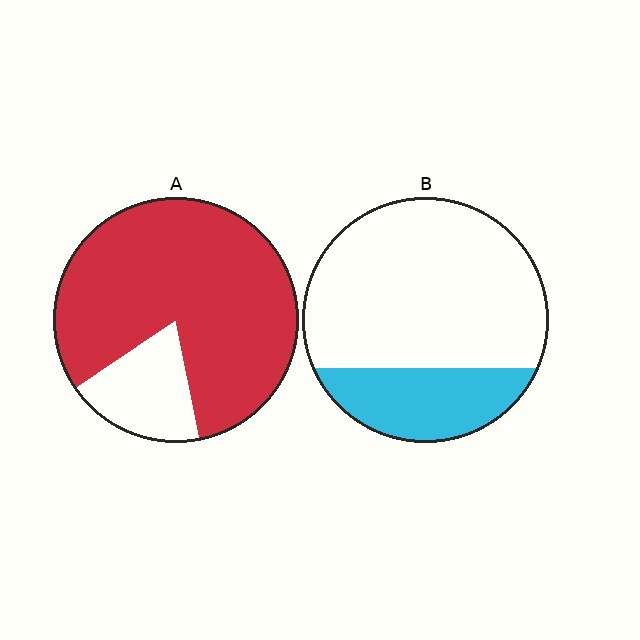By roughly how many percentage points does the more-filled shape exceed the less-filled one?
By roughly 55 percentage points (A over B).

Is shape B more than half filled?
No.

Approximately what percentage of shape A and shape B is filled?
A is approximately 80% and B is approximately 25%.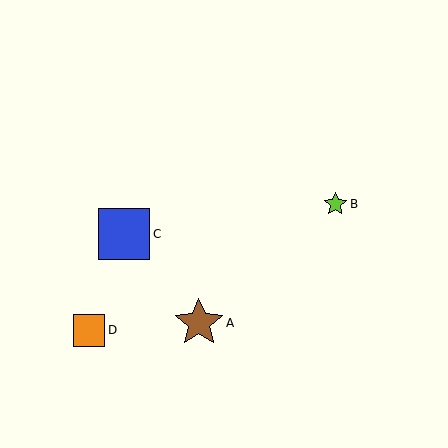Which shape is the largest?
The blue square (labeled C) is the largest.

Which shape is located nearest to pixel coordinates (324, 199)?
The lime star (labeled B) at (335, 204) is nearest to that location.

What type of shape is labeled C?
Shape C is a blue square.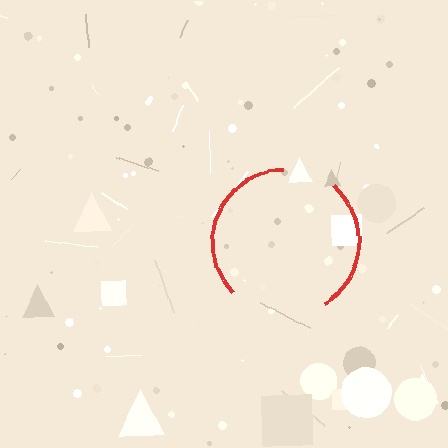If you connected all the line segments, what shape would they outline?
They would outline a circle.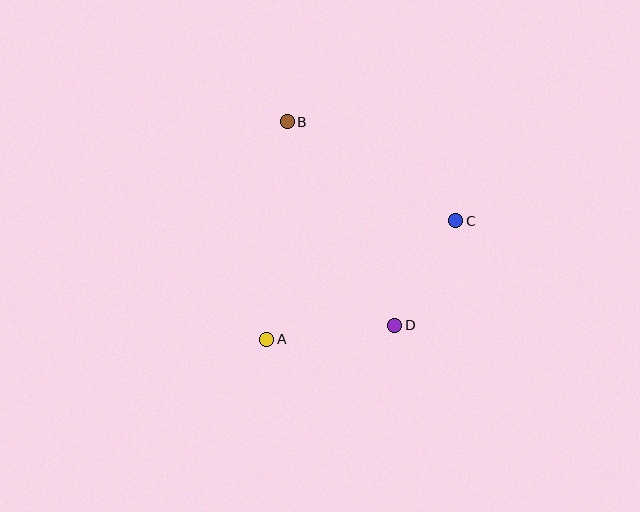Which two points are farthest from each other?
Points B and D are farthest from each other.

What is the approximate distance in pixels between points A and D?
The distance between A and D is approximately 129 pixels.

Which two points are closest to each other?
Points C and D are closest to each other.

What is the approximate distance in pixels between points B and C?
The distance between B and C is approximately 196 pixels.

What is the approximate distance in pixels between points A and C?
The distance between A and C is approximately 223 pixels.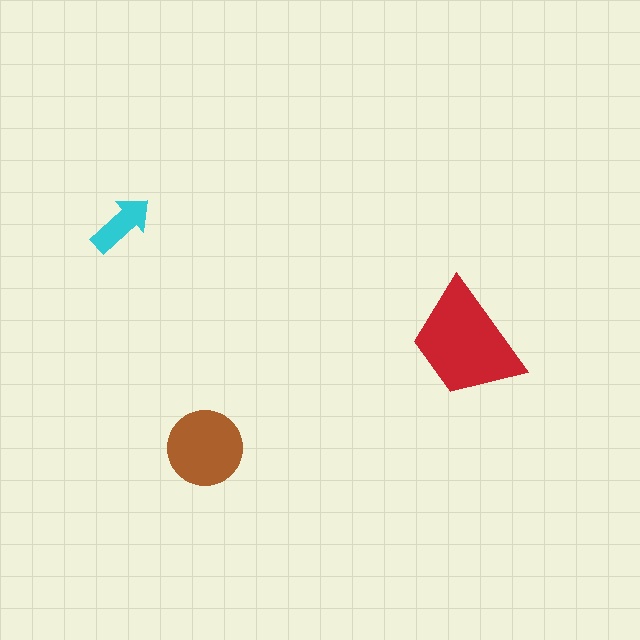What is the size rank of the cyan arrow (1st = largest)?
3rd.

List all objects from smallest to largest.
The cyan arrow, the brown circle, the red trapezoid.